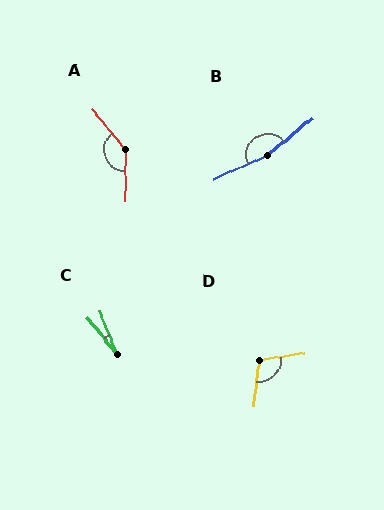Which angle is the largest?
B, at approximately 165 degrees.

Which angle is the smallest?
C, at approximately 17 degrees.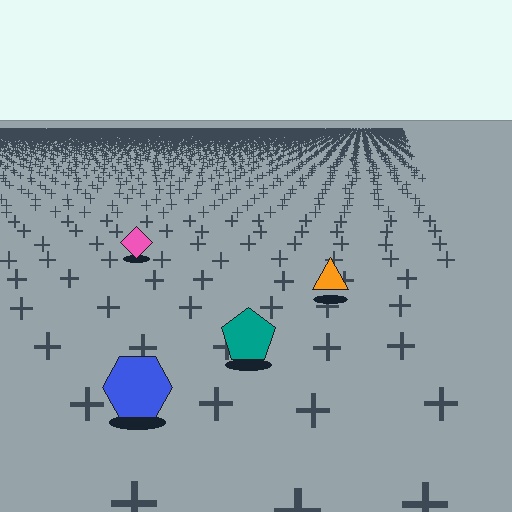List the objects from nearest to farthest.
From nearest to farthest: the blue hexagon, the teal pentagon, the orange triangle, the pink diamond.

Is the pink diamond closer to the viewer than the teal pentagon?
No. The teal pentagon is closer — you can tell from the texture gradient: the ground texture is coarser near it.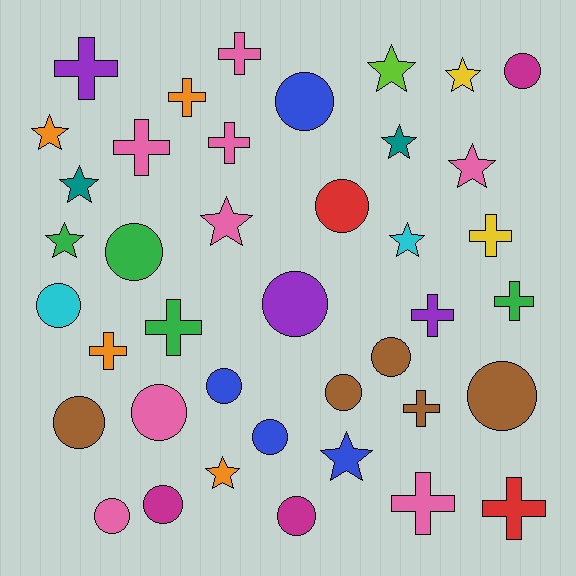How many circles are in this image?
There are 16 circles.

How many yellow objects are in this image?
There are 2 yellow objects.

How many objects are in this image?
There are 40 objects.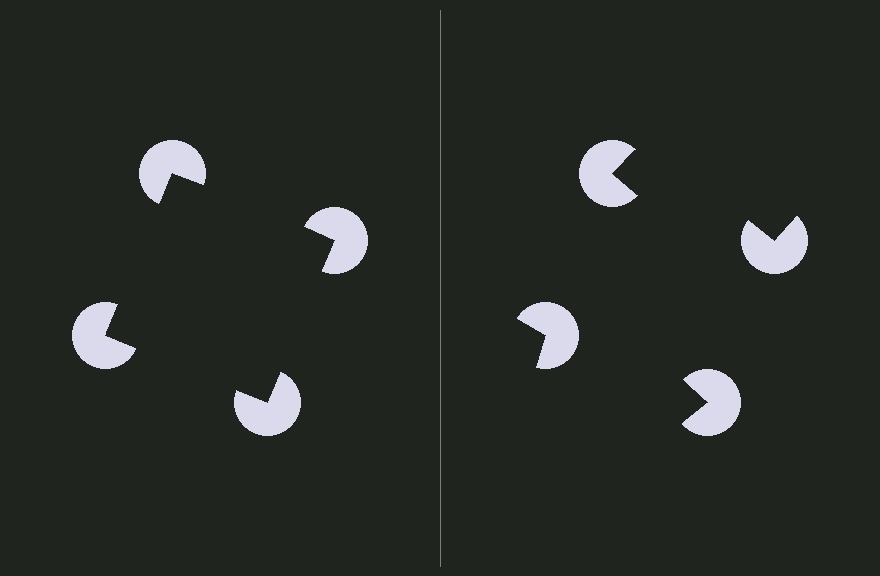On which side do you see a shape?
An illusory square appears on the left side. On the right side the wedge cuts are rotated, so no coherent shape forms.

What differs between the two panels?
The pac-man discs are positioned identically on both sides; only the wedge orientations differ. On the left they align to a square; on the right they are misaligned.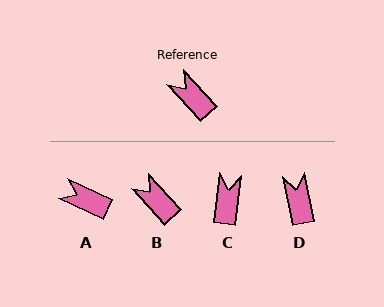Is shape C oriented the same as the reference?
No, it is off by about 49 degrees.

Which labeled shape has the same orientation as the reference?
B.